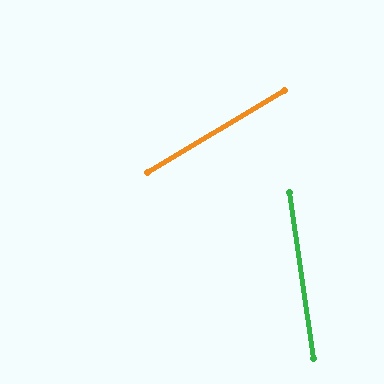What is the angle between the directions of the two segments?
Approximately 67 degrees.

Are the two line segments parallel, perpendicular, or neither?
Neither parallel nor perpendicular — they differ by about 67°.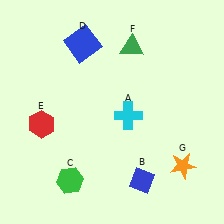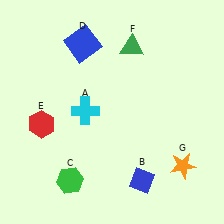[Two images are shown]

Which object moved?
The cyan cross (A) moved left.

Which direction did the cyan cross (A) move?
The cyan cross (A) moved left.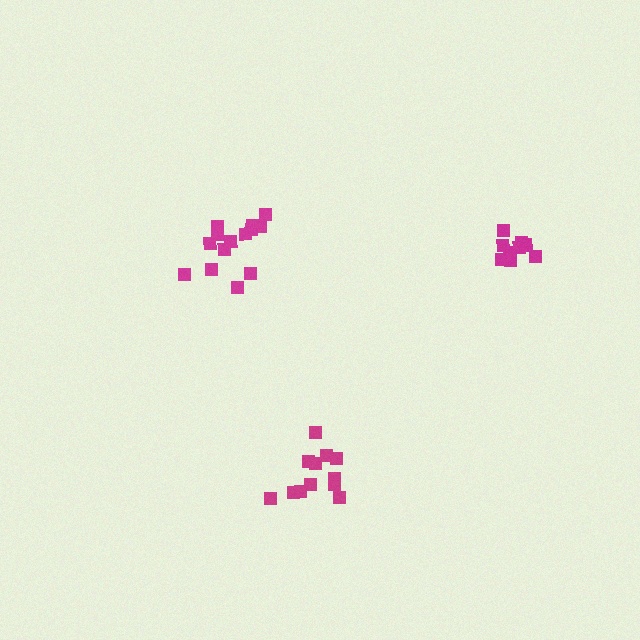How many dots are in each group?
Group 1: 14 dots, Group 2: 12 dots, Group 3: 10 dots (36 total).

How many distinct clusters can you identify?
There are 3 distinct clusters.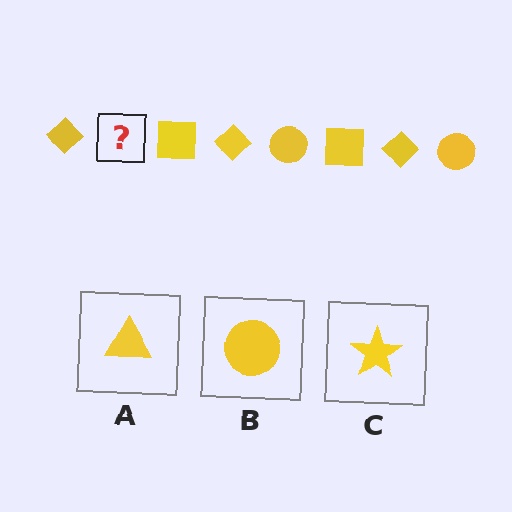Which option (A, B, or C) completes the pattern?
B.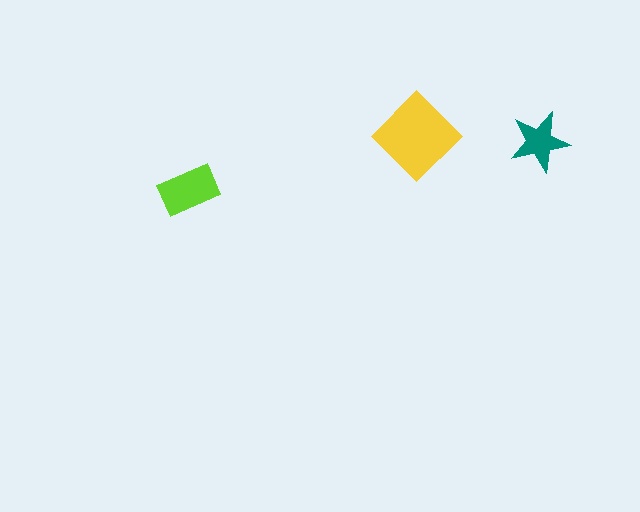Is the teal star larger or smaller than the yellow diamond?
Smaller.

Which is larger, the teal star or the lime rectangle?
The lime rectangle.